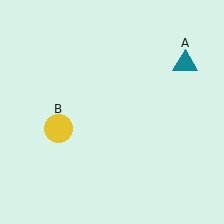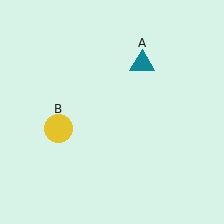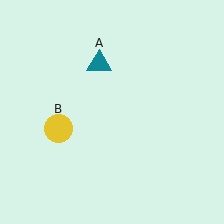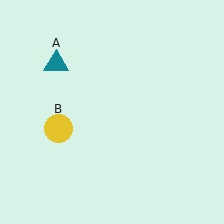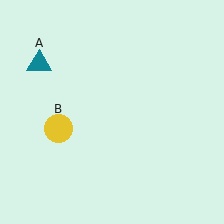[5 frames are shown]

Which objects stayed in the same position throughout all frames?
Yellow circle (object B) remained stationary.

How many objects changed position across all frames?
1 object changed position: teal triangle (object A).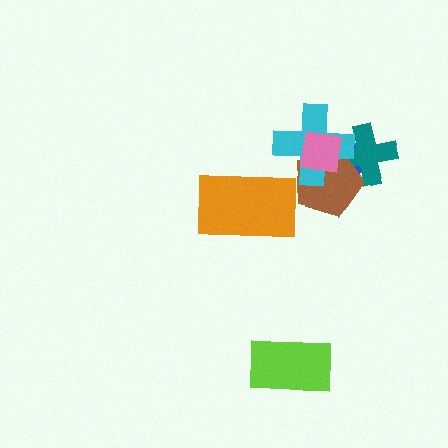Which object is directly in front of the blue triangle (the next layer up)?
The teal cross is directly in front of the blue triangle.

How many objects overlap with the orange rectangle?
0 objects overlap with the orange rectangle.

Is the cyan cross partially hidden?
Yes, it is partially covered by another shape.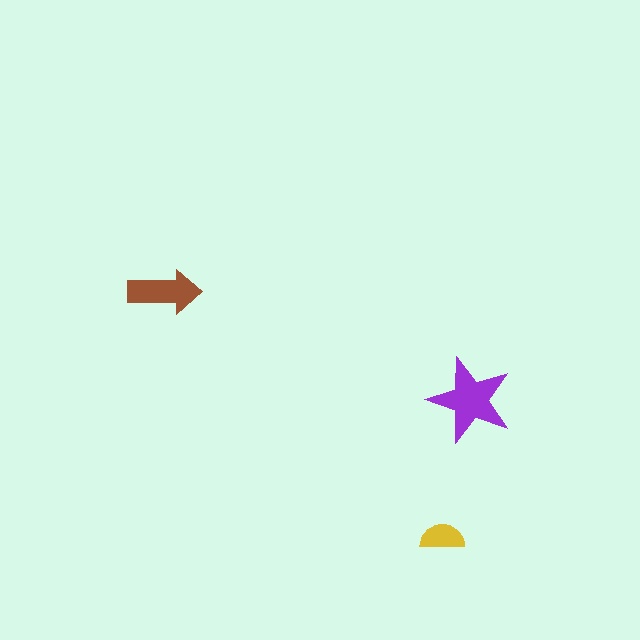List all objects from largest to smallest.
The purple star, the brown arrow, the yellow semicircle.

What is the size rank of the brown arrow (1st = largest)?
2nd.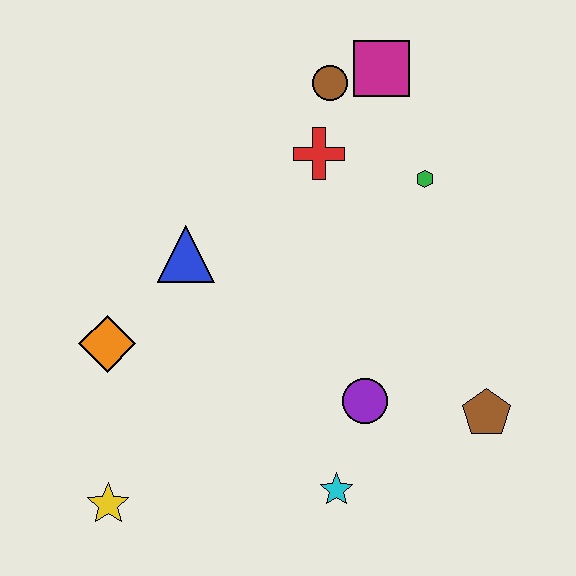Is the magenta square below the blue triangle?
No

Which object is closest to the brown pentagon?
The purple circle is closest to the brown pentagon.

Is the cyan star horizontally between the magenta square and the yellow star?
Yes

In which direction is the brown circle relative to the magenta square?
The brown circle is to the left of the magenta square.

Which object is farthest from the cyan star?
The magenta square is farthest from the cyan star.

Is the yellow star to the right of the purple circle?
No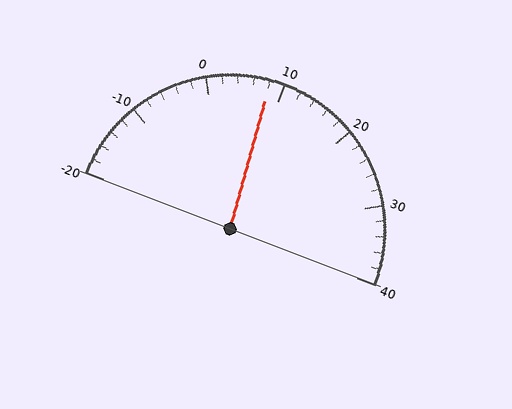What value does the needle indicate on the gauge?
The needle indicates approximately 8.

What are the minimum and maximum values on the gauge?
The gauge ranges from -20 to 40.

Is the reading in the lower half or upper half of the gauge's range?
The reading is in the lower half of the range (-20 to 40).